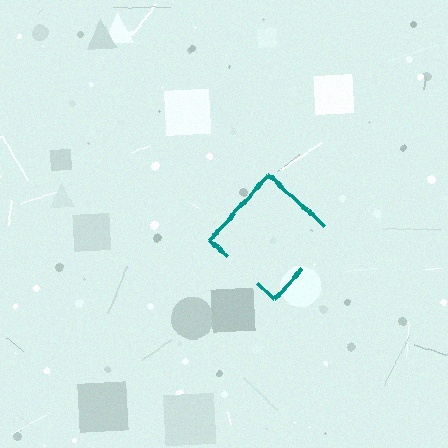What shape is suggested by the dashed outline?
The dashed outline suggests a diamond.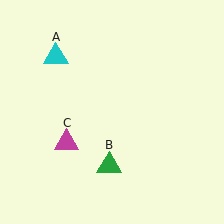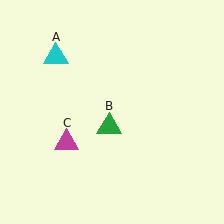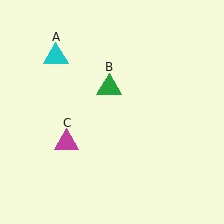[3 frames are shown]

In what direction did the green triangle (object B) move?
The green triangle (object B) moved up.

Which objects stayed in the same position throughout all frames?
Cyan triangle (object A) and magenta triangle (object C) remained stationary.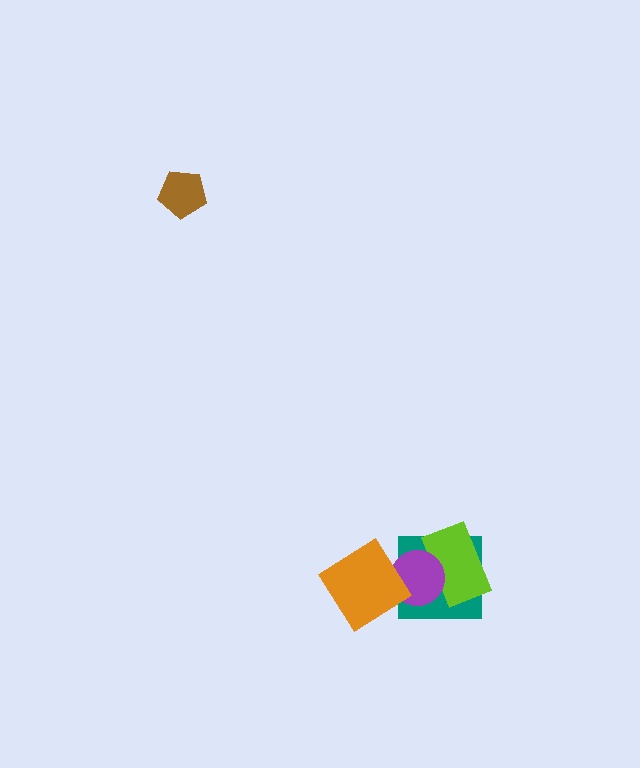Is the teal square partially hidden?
Yes, it is partially covered by another shape.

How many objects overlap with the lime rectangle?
2 objects overlap with the lime rectangle.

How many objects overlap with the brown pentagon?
0 objects overlap with the brown pentagon.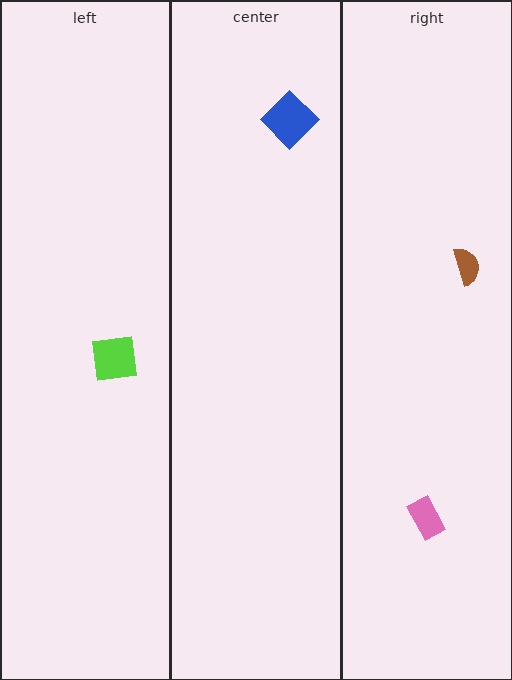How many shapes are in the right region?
2.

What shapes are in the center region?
The blue diamond.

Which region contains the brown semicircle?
The right region.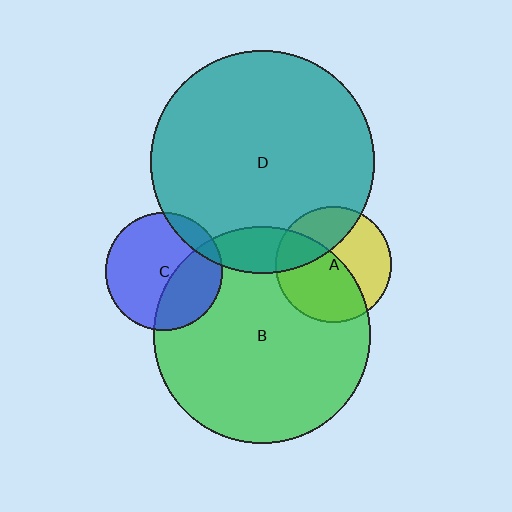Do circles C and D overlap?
Yes.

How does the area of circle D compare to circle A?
Approximately 3.7 times.